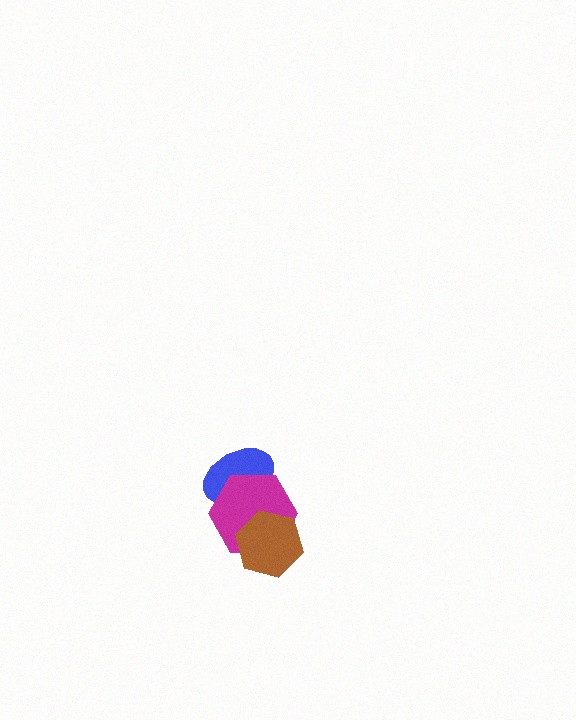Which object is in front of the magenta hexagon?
The brown hexagon is in front of the magenta hexagon.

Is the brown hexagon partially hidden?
No, no other shape covers it.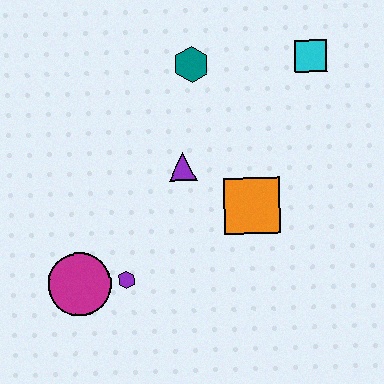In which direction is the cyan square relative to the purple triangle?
The cyan square is to the right of the purple triangle.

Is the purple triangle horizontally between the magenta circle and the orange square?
Yes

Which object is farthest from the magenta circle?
The cyan square is farthest from the magenta circle.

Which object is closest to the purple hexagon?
The magenta circle is closest to the purple hexagon.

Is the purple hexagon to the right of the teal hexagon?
No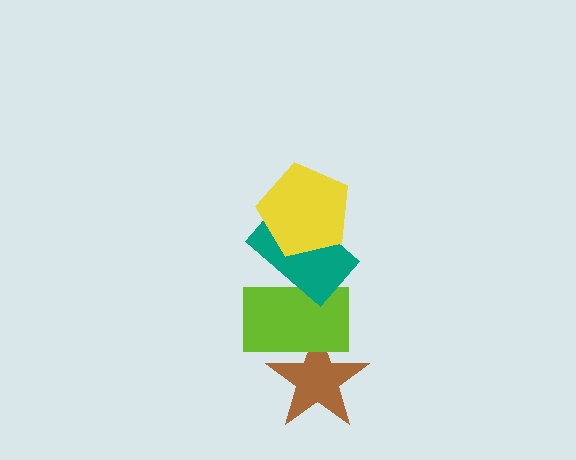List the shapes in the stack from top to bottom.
From top to bottom: the yellow pentagon, the teal rectangle, the lime rectangle, the brown star.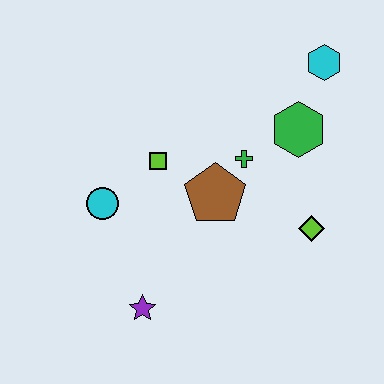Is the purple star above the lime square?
No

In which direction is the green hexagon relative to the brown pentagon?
The green hexagon is to the right of the brown pentagon.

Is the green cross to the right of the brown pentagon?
Yes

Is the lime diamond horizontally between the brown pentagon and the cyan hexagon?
Yes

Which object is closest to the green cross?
The brown pentagon is closest to the green cross.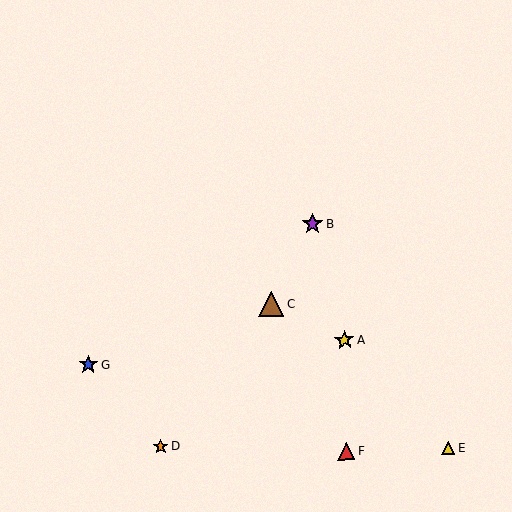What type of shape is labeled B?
Shape B is a purple star.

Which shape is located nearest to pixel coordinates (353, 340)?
The yellow star (labeled A) at (345, 340) is nearest to that location.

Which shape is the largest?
The brown triangle (labeled C) is the largest.